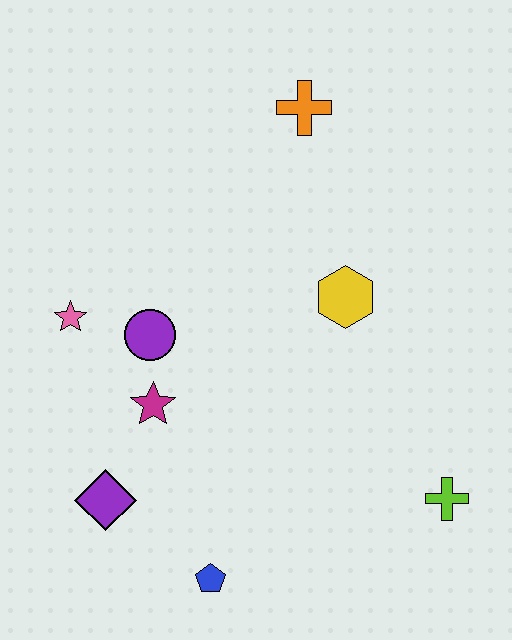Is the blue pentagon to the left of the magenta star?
No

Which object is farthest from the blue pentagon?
The orange cross is farthest from the blue pentagon.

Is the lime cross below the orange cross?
Yes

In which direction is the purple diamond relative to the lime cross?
The purple diamond is to the left of the lime cross.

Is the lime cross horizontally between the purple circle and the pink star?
No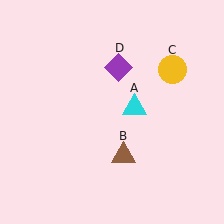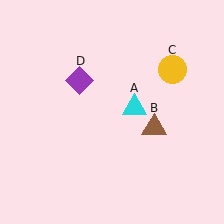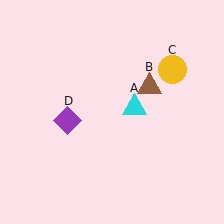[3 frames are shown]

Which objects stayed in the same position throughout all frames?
Cyan triangle (object A) and yellow circle (object C) remained stationary.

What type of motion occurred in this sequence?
The brown triangle (object B), purple diamond (object D) rotated counterclockwise around the center of the scene.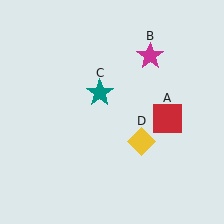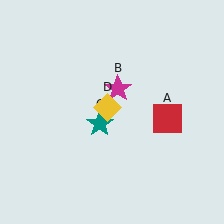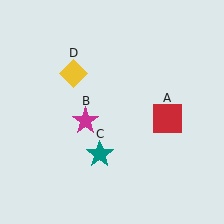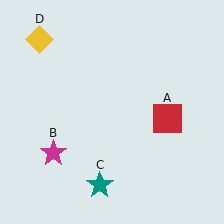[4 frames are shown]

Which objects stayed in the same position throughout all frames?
Red square (object A) remained stationary.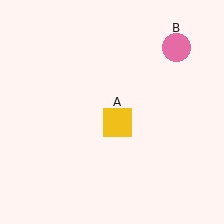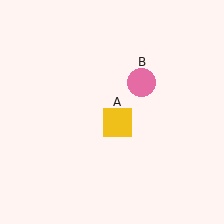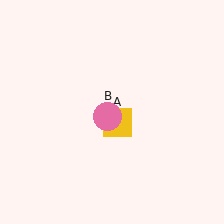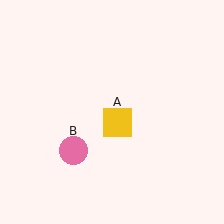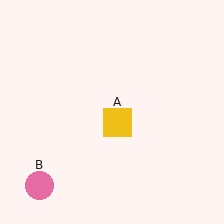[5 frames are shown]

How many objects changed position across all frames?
1 object changed position: pink circle (object B).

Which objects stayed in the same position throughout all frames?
Yellow square (object A) remained stationary.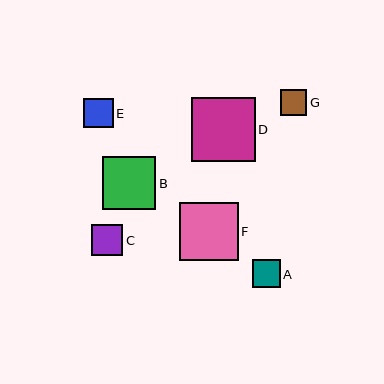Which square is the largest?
Square D is the largest with a size of approximately 64 pixels.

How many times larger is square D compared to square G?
Square D is approximately 2.4 times the size of square G.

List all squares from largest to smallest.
From largest to smallest: D, F, B, C, E, A, G.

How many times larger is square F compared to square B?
Square F is approximately 1.1 times the size of square B.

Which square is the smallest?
Square G is the smallest with a size of approximately 26 pixels.